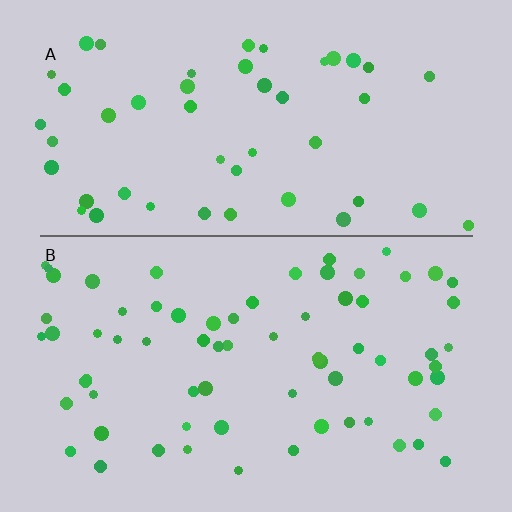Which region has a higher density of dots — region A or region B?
B (the bottom).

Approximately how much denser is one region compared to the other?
Approximately 1.4× — region B over region A.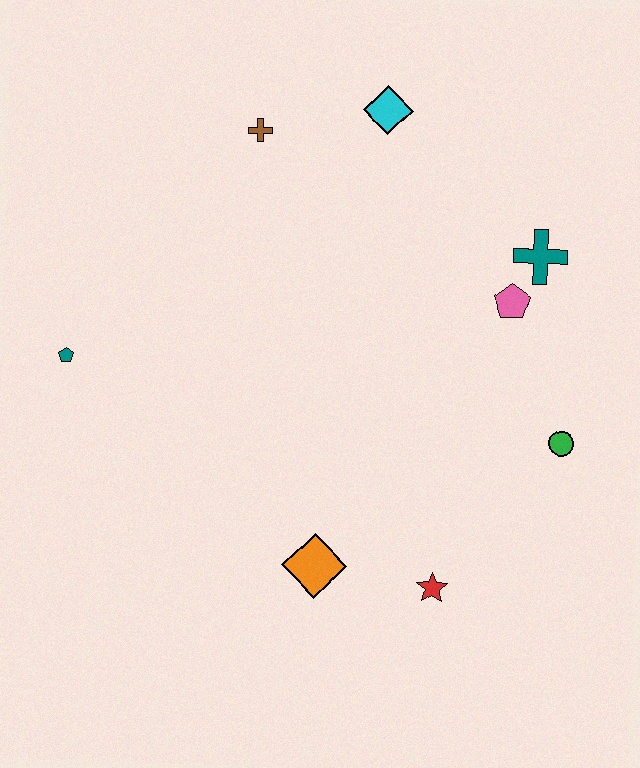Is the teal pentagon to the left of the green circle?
Yes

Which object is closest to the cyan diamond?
The brown cross is closest to the cyan diamond.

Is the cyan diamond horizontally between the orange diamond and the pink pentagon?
Yes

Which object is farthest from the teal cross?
The teal pentagon is farthest from the teal cross.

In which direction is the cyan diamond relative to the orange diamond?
The cyan diamond is above the orange diamond.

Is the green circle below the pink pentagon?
Yes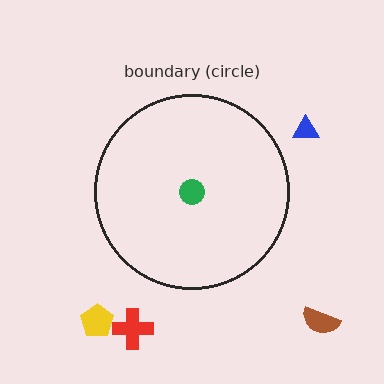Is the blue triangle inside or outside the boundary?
Outside.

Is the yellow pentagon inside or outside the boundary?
Outside.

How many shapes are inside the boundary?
1 inside, 4 outside.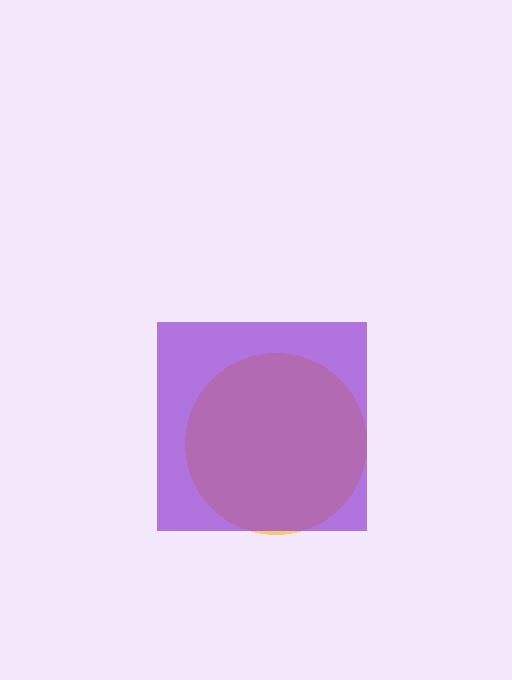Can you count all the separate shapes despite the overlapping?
Yes, there are 2 separate shapes.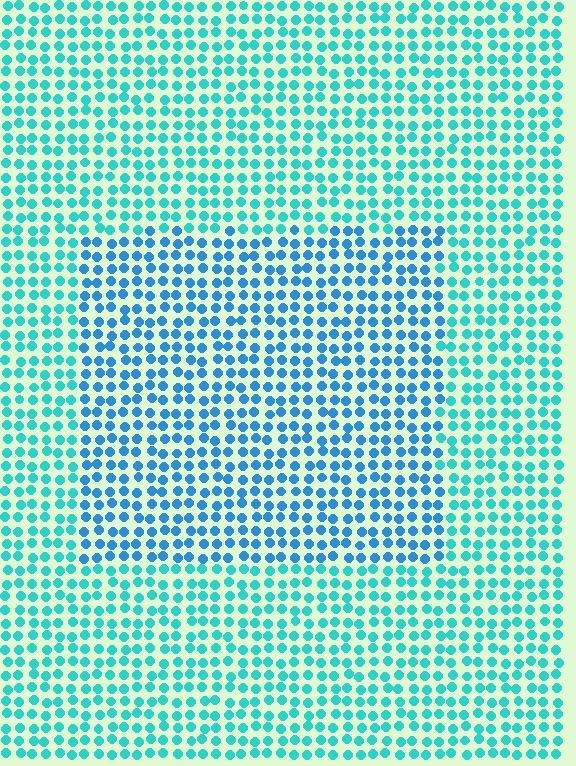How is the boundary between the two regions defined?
The boundary is defined purely by a slight shift in hue (about 29 degrees). Spacing, size, and orientation are identical on both sides.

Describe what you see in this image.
The image is filled with small cyan elements in a uniform arrangement. A rectangle-shaped region is visible where the elements are tinted to a slightly different hue, forming a subtle color boundary.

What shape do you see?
I see a rectangle.